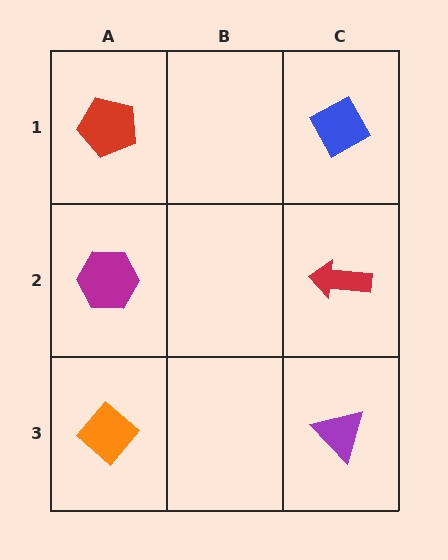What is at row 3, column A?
An orange diamond.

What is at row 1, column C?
A blue diamond.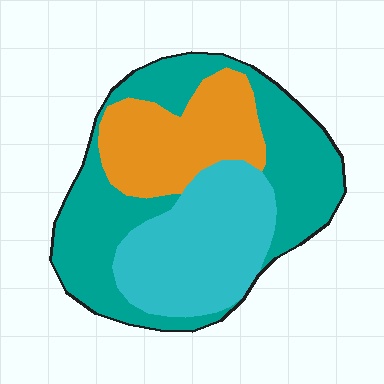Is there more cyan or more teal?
Teal.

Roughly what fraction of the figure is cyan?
Cyan covers roughly 30% of the figure.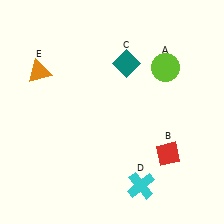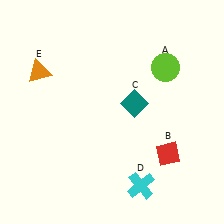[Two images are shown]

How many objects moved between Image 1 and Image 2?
1 object moved between the two images.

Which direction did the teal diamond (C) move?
The teal diamond (C) moved down.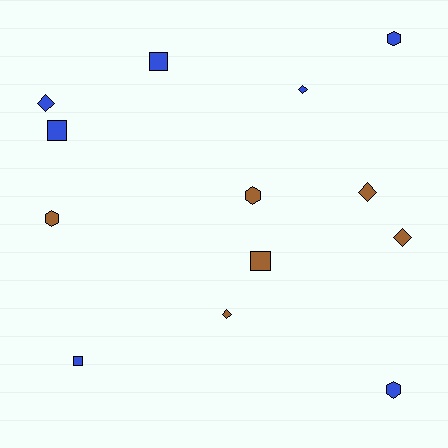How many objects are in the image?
There are 13 objects.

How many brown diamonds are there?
There are 3 brown diamonds.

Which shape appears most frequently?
Diamond, with 5 objects.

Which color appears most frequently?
Blue, with 7 objects.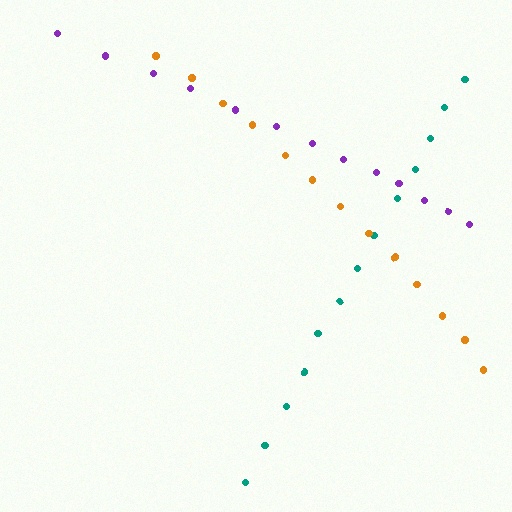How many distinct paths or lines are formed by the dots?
There are 3 distinct paths.